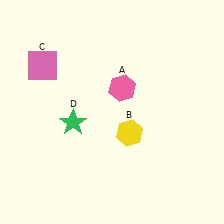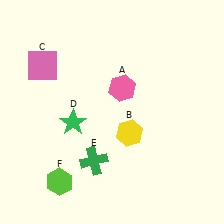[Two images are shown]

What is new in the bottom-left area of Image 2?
A lime hexagon (F) was added in the bottom-left area of Image 2.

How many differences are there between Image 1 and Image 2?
There are 2 differences between the two images.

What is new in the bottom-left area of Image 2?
A green cross (E) was added in the bottom-left area of Image 2.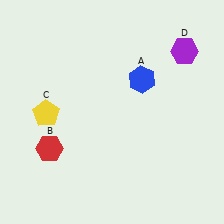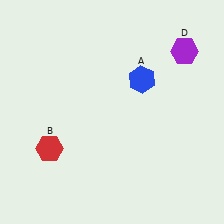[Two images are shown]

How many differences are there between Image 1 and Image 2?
There is 1 difference between the two images.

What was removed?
The yellow pentagon (C) was removed in Image 2.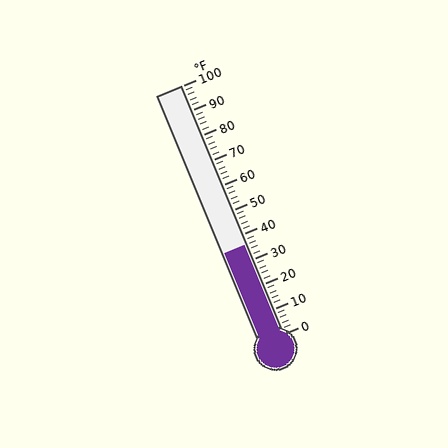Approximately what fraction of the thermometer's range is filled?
The thermometer is filled to approximately 35% of its range.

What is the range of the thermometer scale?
The thermometer scale ranges from 0°F to 100°F.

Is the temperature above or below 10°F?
The temperature is above 10°F.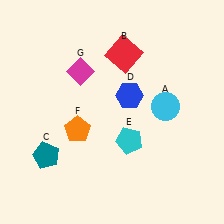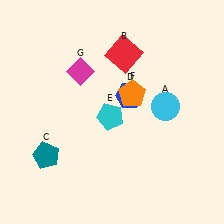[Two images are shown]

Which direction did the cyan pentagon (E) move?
The cyan pentagon (E) moved up.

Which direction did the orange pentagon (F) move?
The orange pentagon (F) moved right.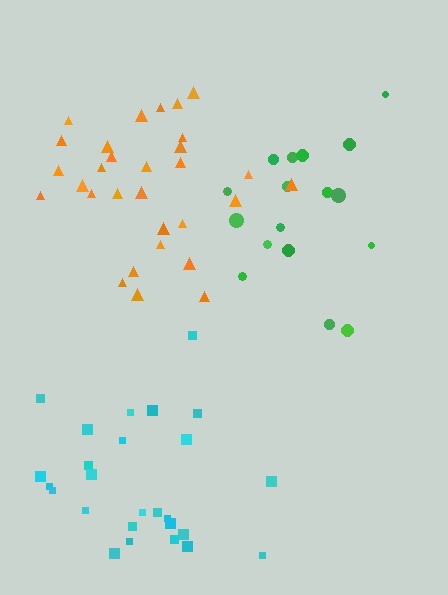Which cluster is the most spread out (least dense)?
Cyan.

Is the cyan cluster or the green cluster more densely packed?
Green.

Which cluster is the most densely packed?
Orange.